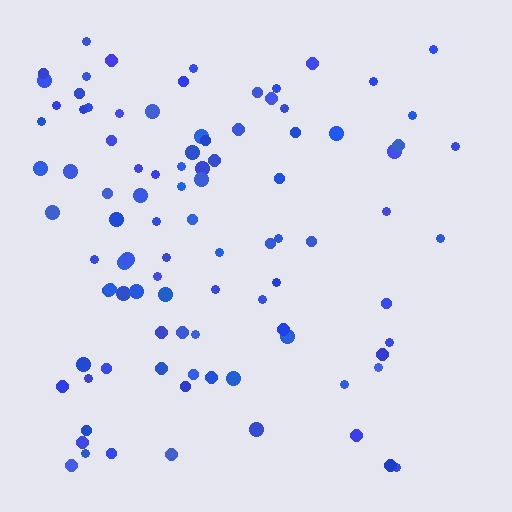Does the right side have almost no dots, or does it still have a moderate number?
Still a moderate number, just noticeably fewer than the left.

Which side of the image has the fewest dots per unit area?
The right.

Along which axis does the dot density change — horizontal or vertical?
Horizontal.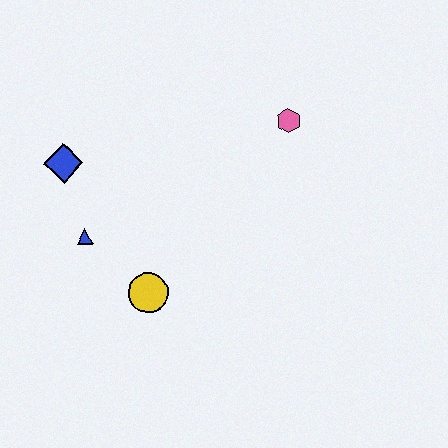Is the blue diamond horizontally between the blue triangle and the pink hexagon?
No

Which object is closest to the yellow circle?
The blue triangle is closest to the yellow circle.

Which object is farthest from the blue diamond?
The pink hexagon is farthest from the blue diamond.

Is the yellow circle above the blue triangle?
No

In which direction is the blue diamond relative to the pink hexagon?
The blue diamond is to the left of the pink hexagon.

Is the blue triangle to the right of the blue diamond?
Yes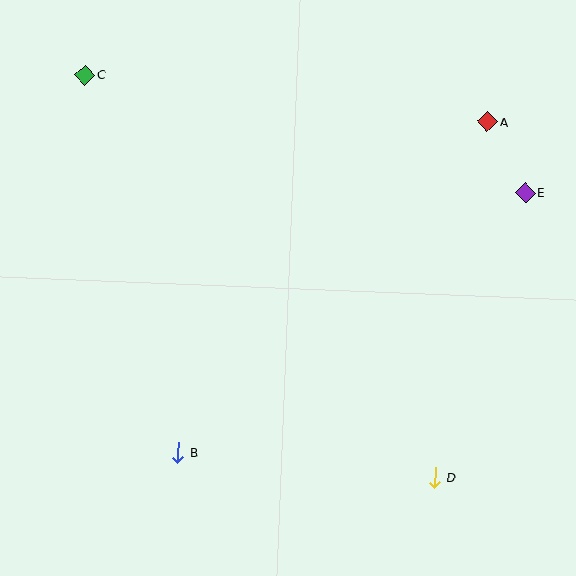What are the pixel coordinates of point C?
Point C is at (85, 75).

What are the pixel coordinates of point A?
Point A is at (487, 122).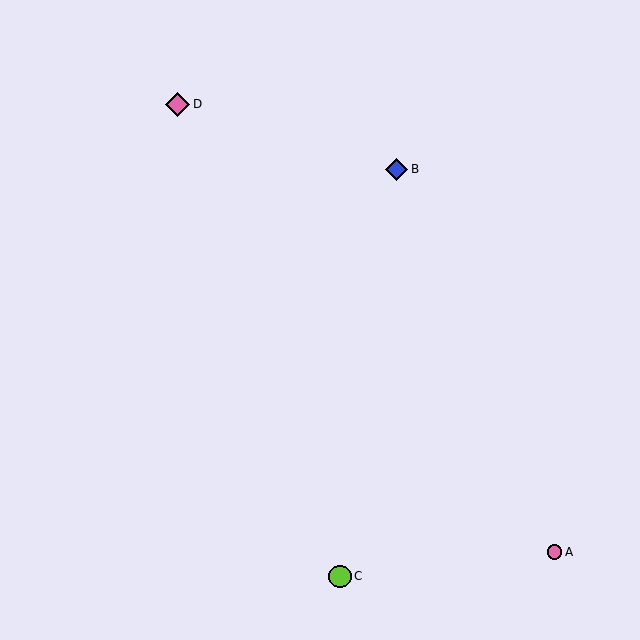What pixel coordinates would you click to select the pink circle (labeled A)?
Click at (555, 552) to select the pink circle A.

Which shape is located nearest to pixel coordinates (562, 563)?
The pink circle (labeled A) at (555, 552) is nearest to that location.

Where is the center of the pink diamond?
The center of the pink diamond is at (178, 104).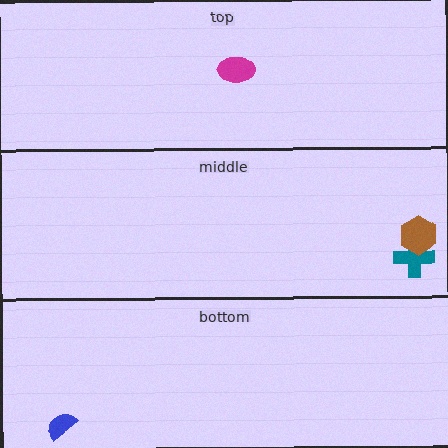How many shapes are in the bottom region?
1.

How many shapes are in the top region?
1.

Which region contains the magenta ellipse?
The top region.